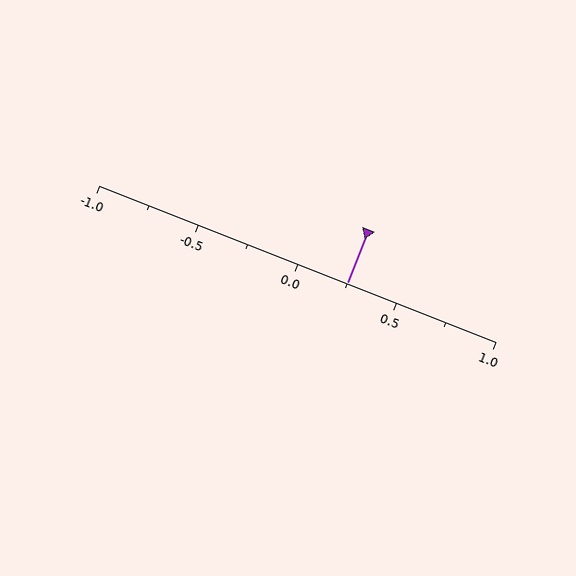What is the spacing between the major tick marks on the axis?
The major ticks are spaced 0.5 apart.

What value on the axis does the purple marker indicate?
The marker indicates approximately 0.25.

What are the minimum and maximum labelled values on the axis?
The axis runs from -1.0 to 1.0.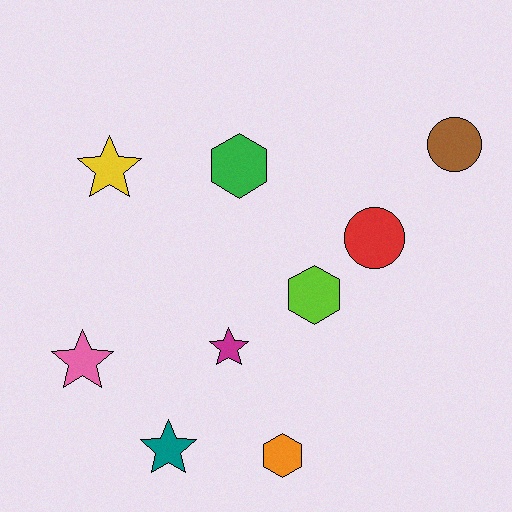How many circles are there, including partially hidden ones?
There are 2 circles.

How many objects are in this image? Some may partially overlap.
There are 9 objects.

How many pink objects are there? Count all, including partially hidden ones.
There is 1 pink object.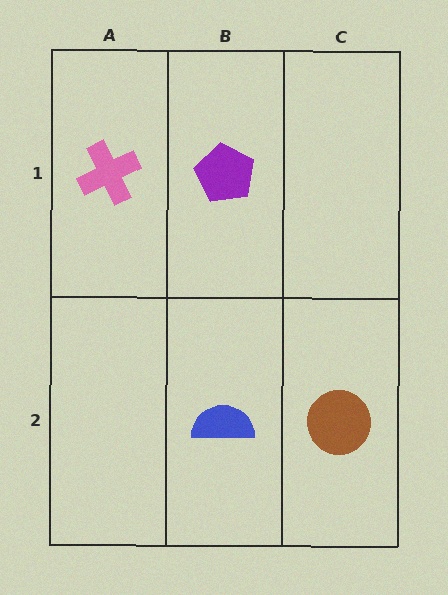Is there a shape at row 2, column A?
No, that cell is empty.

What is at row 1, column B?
A purple pentagon.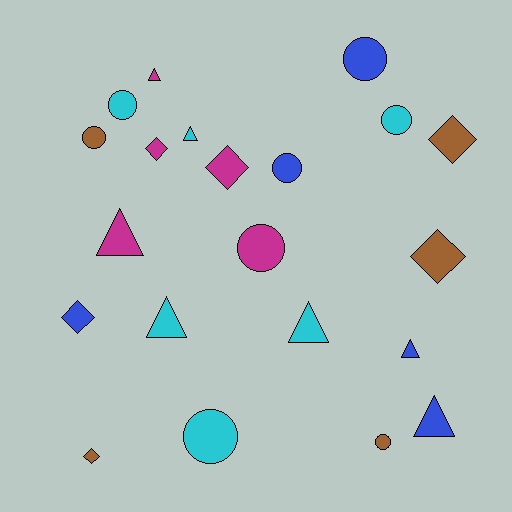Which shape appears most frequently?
Circle, with 8 objects.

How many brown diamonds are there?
There are 3 brown diamonds.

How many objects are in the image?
There are 21 objects.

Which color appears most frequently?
Cyan, with 6 objects.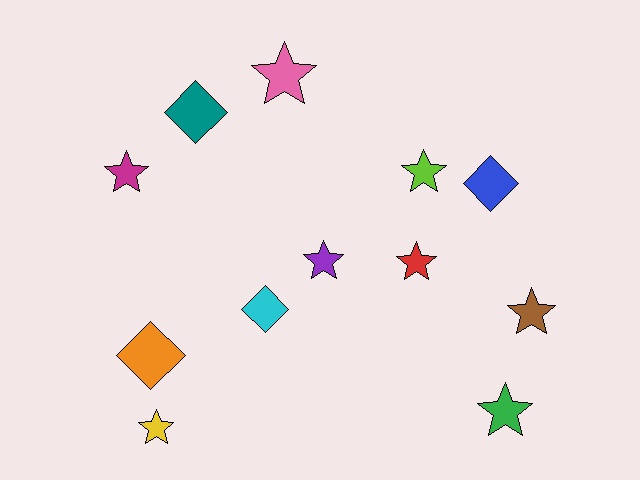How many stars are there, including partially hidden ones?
There are 8 stars.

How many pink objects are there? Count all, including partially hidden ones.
There is 1 pink object.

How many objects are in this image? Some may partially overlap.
There are 12 objects.